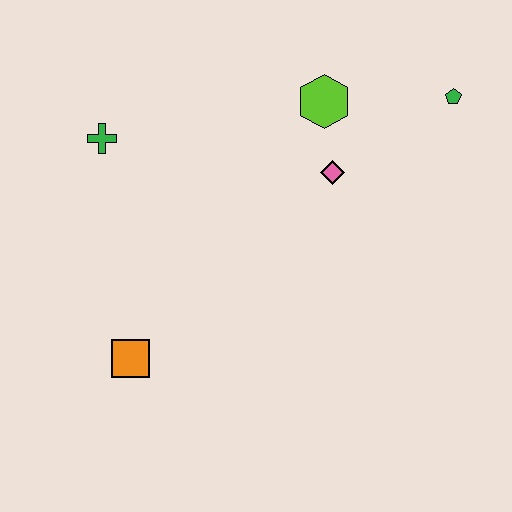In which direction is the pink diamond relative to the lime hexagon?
The pink diamond is below the lime hexagon.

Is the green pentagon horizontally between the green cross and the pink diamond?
No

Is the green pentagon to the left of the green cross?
No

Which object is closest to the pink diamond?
The lime hexagon is closest to the pink diamond.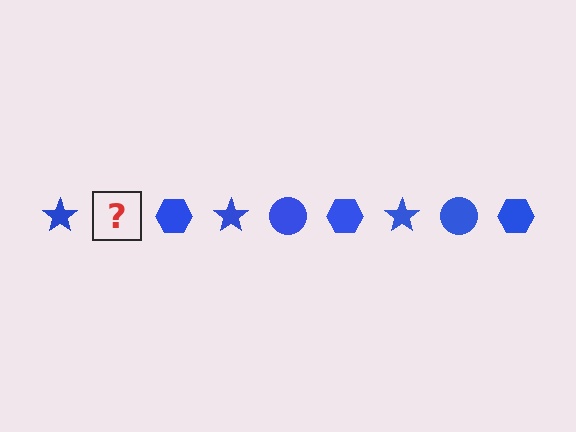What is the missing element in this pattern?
The missing element is a blue circle.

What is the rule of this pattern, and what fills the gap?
The rule is that the pattern cycles through star, circle, hexagon shapes in blue. The gap should be filled with a blue circle.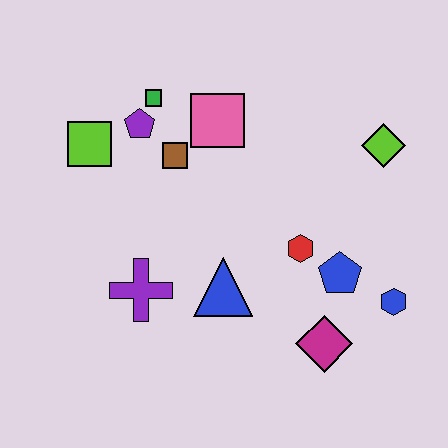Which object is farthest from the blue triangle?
The lime diamond is farthest from the blue triangle.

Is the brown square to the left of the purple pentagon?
No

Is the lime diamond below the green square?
Yes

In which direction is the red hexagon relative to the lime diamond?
The red hexagon is below the lime diamond.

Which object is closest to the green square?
The purple pentagon is closest to the green square.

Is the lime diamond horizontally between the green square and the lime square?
No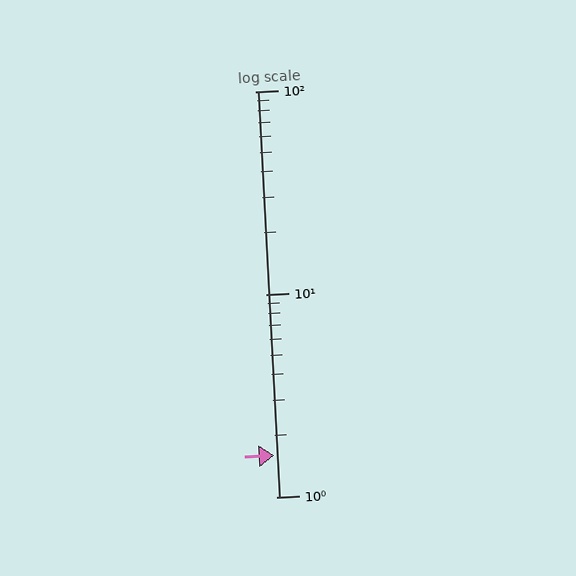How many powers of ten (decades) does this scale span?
The scale spans 2 decades, from 1 to 100.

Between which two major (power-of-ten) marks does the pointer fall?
The pointer is between 1 and 10.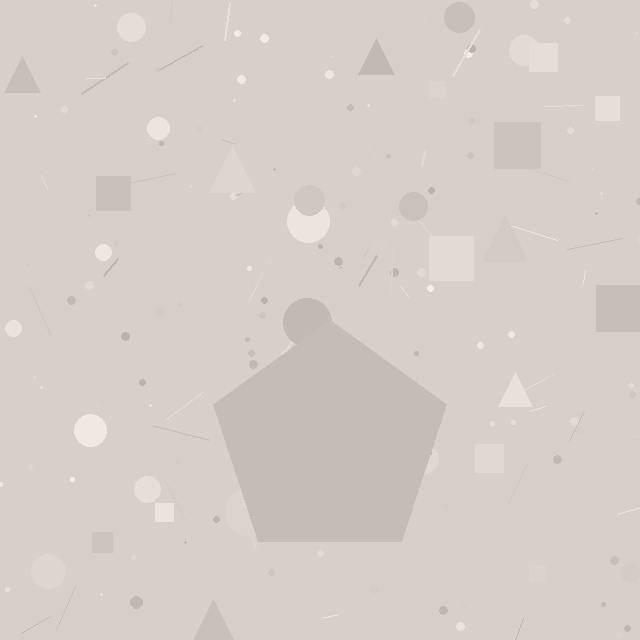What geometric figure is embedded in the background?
A pentagon is embedded in the background.